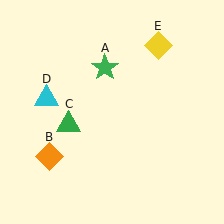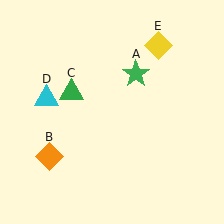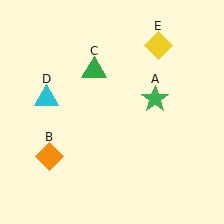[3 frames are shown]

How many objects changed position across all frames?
2 objects changed position: green star (object A), green triangle (object C).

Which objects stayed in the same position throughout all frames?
Orange diamond (object B) and cyan triangle (object D) and yellow diamond (object E) remained stationary.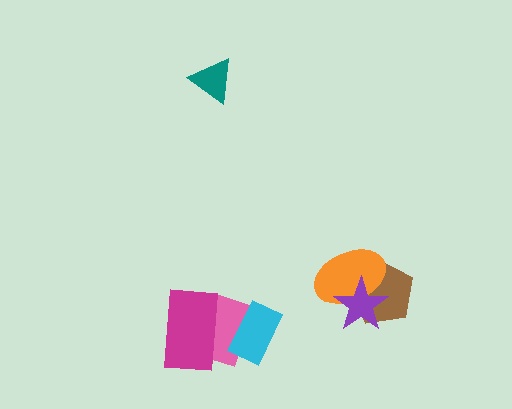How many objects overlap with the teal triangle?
0 objects overlap with the teal triangle.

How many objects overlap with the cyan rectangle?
1 object overlaps with the cyan rectangle.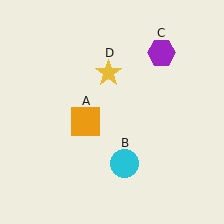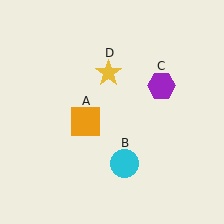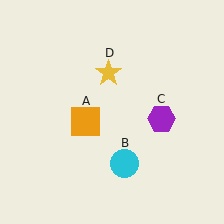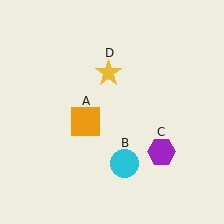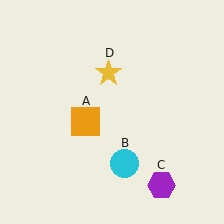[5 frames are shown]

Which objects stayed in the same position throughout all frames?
Orange square (object A) and cyan circle (object B) and yellow star (object D) remained stationary.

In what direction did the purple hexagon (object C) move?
The purple hexagon (object C) moved down.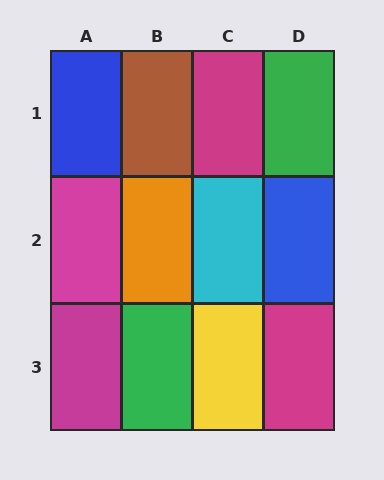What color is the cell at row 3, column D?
Magenta.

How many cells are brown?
1 cell is brown.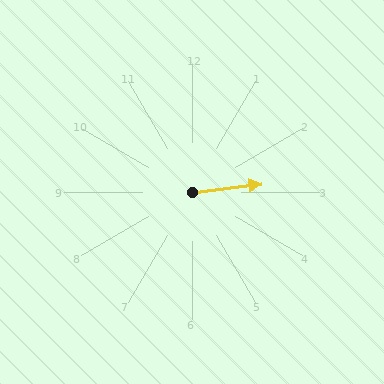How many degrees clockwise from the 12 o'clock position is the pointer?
Approximately 83 degrees.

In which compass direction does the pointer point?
East.